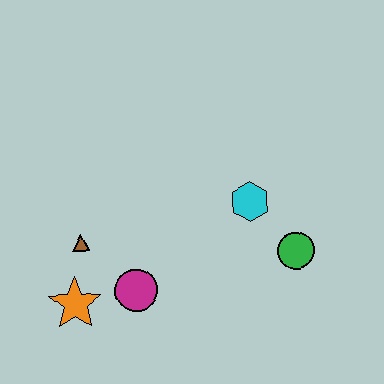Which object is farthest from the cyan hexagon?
The orange star is farthest from the cyan hexagon.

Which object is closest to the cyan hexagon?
The green circle is closest to the cyan hexagon.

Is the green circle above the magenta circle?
Yes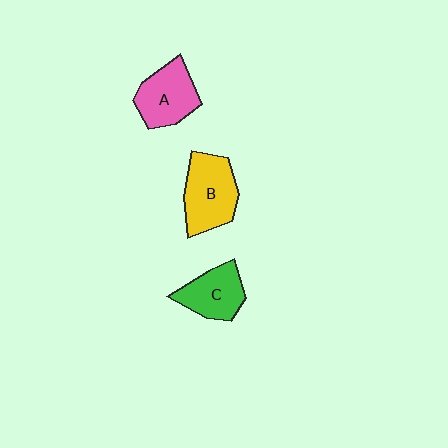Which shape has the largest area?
Shape B (yellow).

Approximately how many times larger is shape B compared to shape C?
Approximately 1.3 times.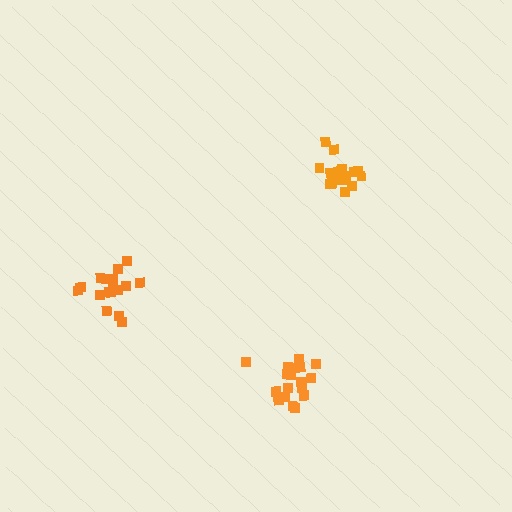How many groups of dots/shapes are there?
There are 3 groups.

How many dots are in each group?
Group 1: 17 dots, Group 2: 18 dots, Group 3: 18 dots (53 total).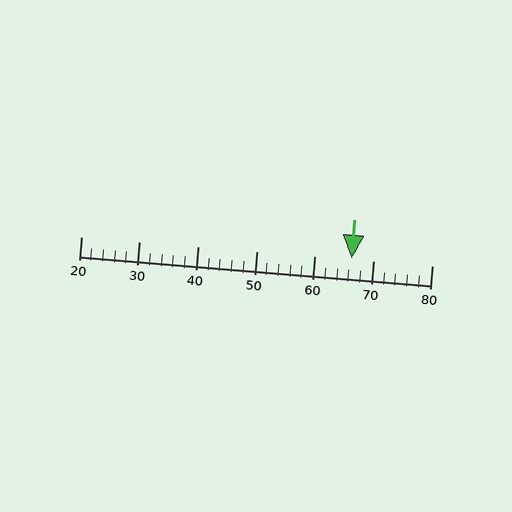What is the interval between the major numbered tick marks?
The major tick marks are spaced 10 units apart.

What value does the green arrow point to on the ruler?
The green arrow points to approximately 66.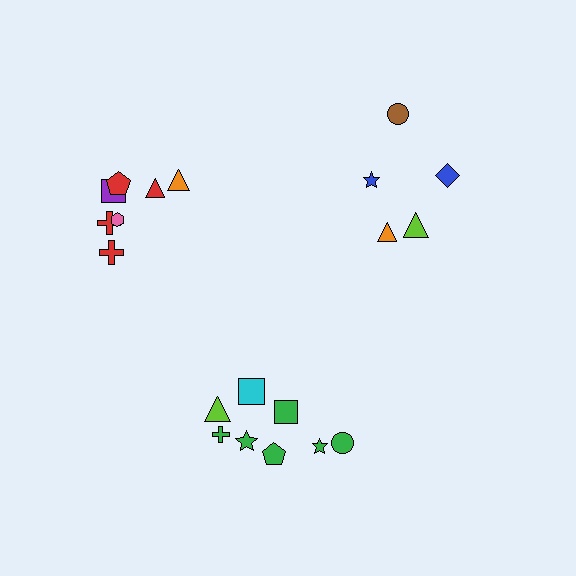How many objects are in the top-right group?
There are 5 objects.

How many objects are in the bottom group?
There are 8 objects.